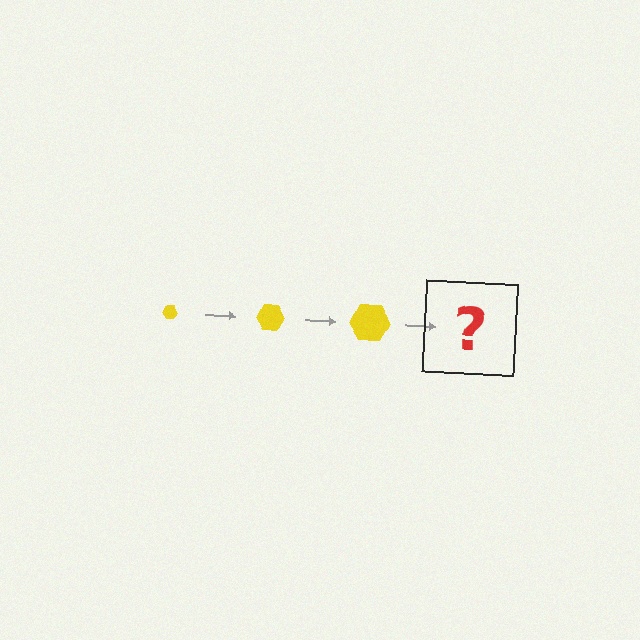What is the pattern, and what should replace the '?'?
The pattern is that the hexagon gets progressively larger each step. The '?' should be a yellow hexagon, larger than the previous one.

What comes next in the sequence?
The next element should be a yellow hexagon, larger than the previous one.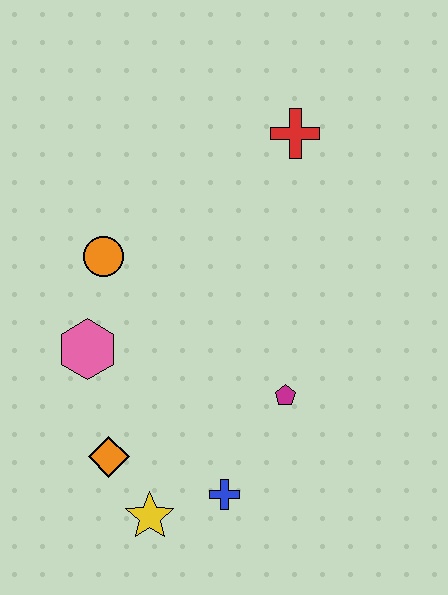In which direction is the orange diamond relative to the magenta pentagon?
The orange diamond is to the left of the magenta pentagon.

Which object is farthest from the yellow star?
The red cross is farthest from the yellow star.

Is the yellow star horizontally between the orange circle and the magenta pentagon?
Yes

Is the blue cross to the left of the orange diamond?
No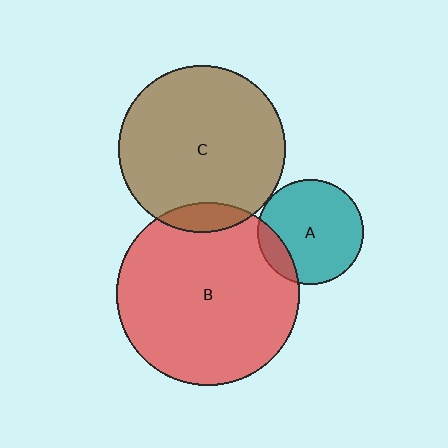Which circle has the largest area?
Circle B (red).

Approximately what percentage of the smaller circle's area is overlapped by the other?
Approximately 15%.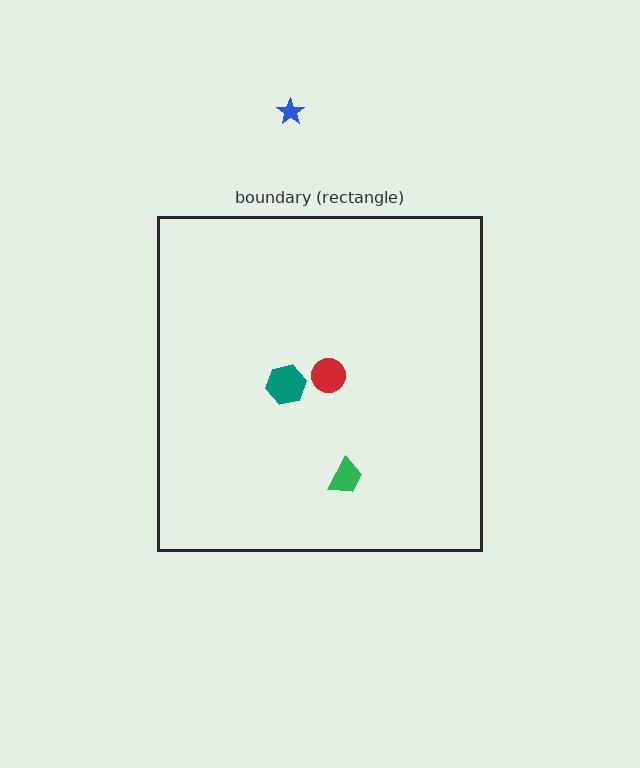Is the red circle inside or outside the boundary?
Inside.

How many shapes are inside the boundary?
3 inside, 1 outside.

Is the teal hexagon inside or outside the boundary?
Inside.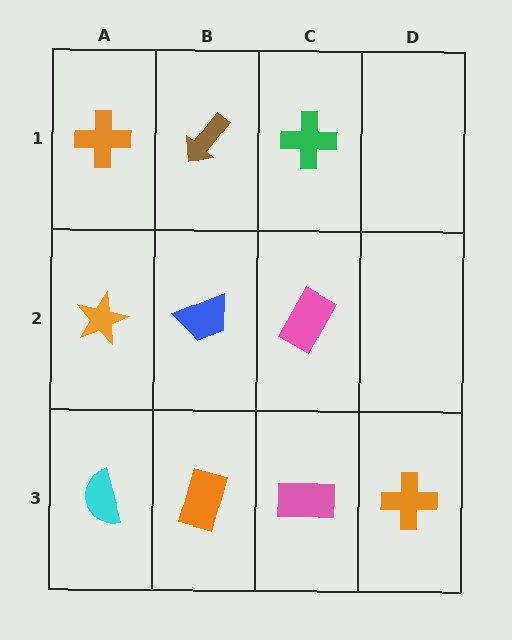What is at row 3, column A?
A cyan semicircle.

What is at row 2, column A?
An orange star.